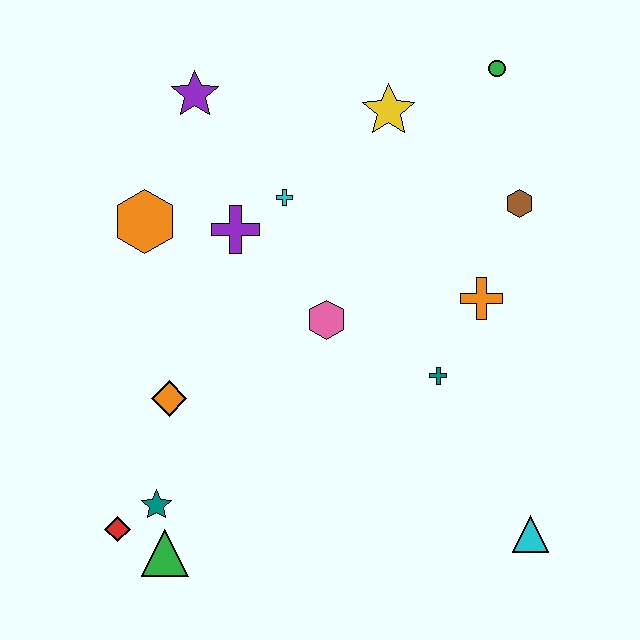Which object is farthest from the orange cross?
The red diamond is farthest from the orange cross.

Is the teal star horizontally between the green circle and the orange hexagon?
Yes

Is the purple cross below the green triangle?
No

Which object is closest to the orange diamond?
The teal star is closest to the orange diamond.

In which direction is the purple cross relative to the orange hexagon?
The purple cross is to the right of the orange hexagon.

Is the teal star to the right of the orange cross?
No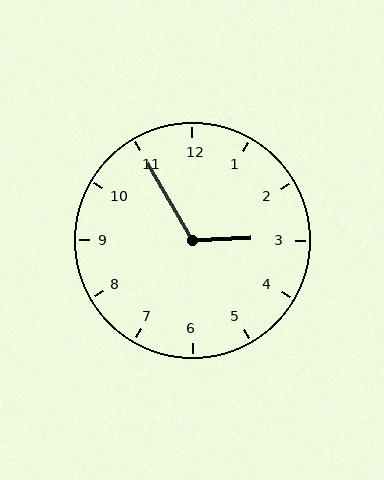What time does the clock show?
2:55.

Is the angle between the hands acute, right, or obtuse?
It is obtuse.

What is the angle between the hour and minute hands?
Approximately 118 degrees.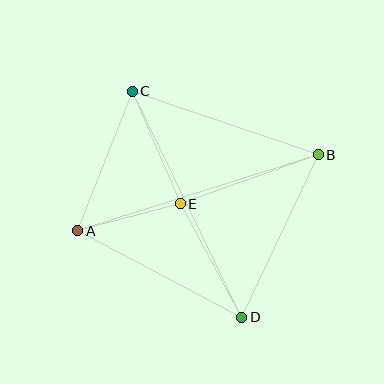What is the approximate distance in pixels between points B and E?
The distance between B and E is approximately 146 pixels.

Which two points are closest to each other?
Points A and E are closest to each other.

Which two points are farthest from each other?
Points A and B are farthest from each other.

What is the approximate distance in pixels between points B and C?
The distance between B and C is approximately 196 pixels.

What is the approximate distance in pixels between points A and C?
The distance between A and C is approximately 150 pixels.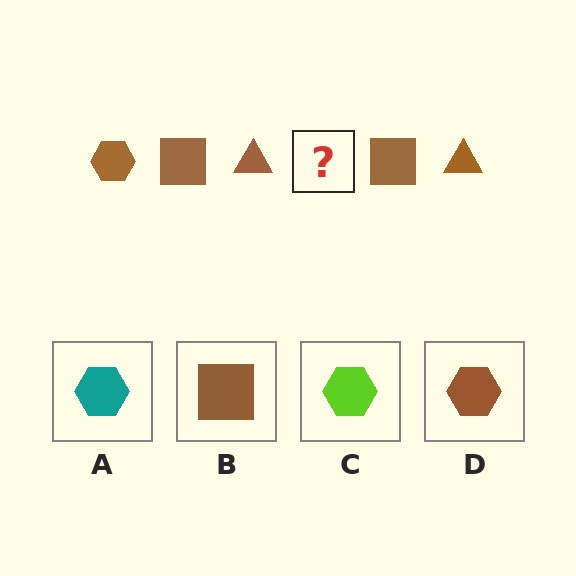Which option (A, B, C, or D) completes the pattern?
D.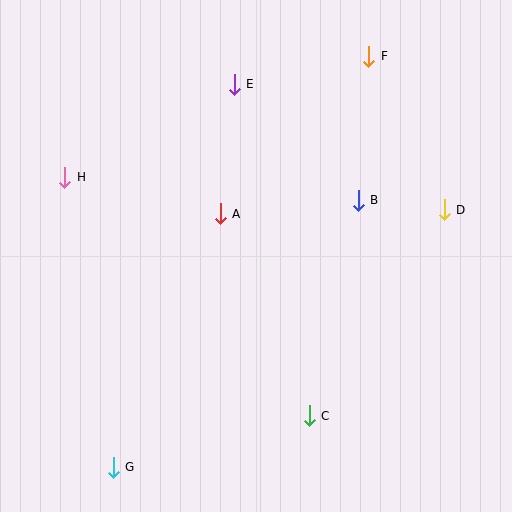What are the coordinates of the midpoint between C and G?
The midpoint between C and G is at (211, 441).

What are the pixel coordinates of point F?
Point F is at (369, 56).